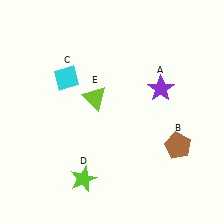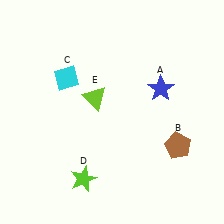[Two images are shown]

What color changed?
The star (A) changed from purple in Image 1 to blue in Image 2.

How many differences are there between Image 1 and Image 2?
There is 1 difference between the two images.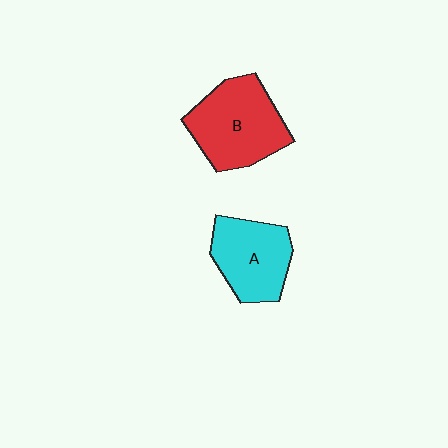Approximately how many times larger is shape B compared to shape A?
Approximately 1.2 times.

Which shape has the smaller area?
Shape A (cyan).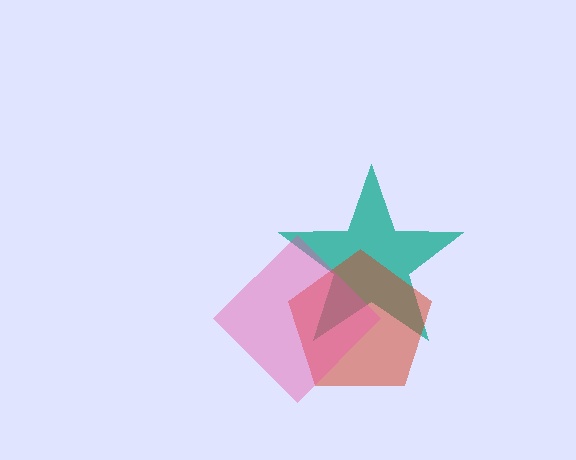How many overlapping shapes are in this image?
There are 3 overlapping shapes in the image.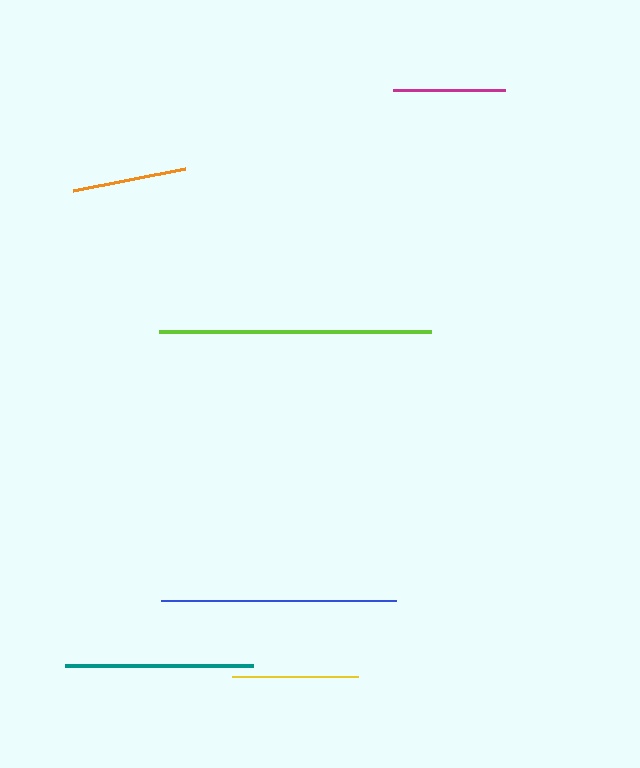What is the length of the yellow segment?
The yellow segment is approximately 126 pixels long.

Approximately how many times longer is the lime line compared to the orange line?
The lime line is approximately 2.4 times the length of the orange line.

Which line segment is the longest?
The lime line is the longest at approximately 272 pixels.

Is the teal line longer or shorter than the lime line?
The lime line is longer than the teal line.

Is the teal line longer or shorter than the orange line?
The teal line is longer than the orange line.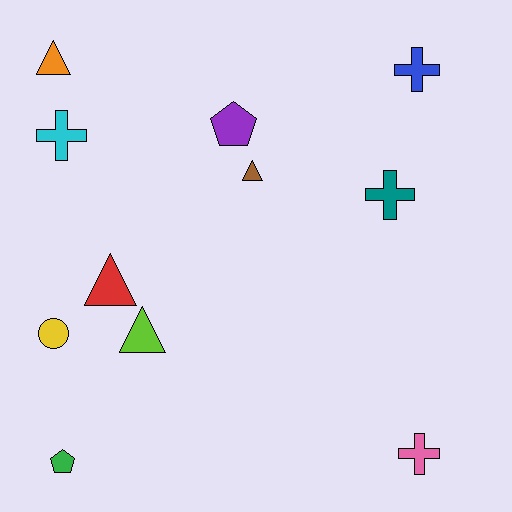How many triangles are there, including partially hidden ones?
There are 4 triangles.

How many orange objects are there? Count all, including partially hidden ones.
There is 1 orange object.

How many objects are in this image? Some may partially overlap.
There are 11 objects.